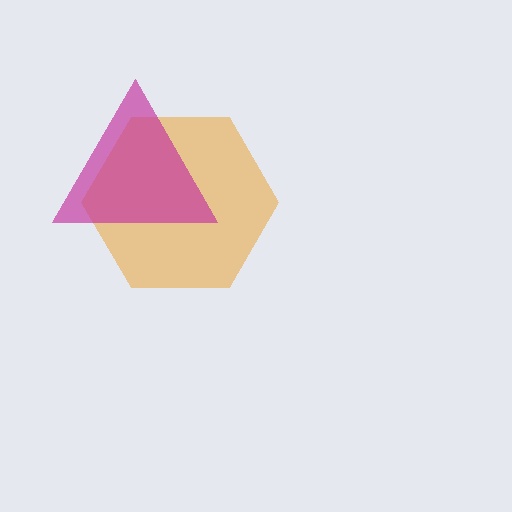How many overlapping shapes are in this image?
There are 2 overlapping shapes in the image.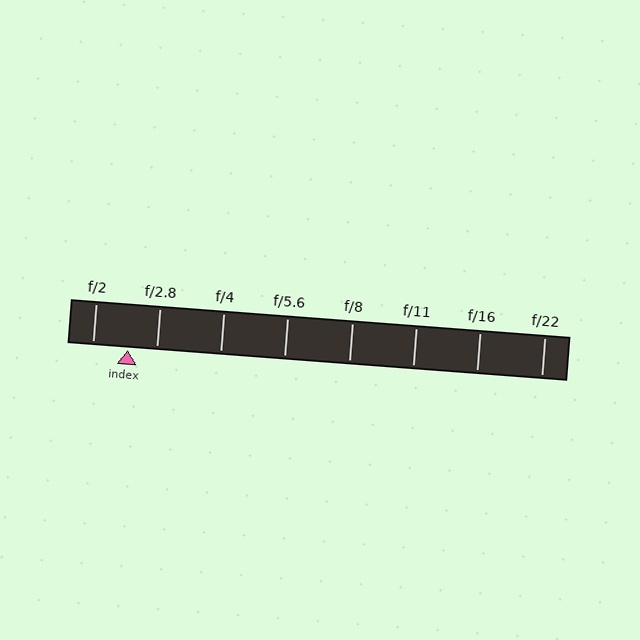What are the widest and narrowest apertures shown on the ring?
The widest aperture shown is f/2 and the narrowest is f/22.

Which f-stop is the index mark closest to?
The index mark is closest to f/2.8.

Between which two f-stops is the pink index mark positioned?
The index mark is between f/2 and f/2.8.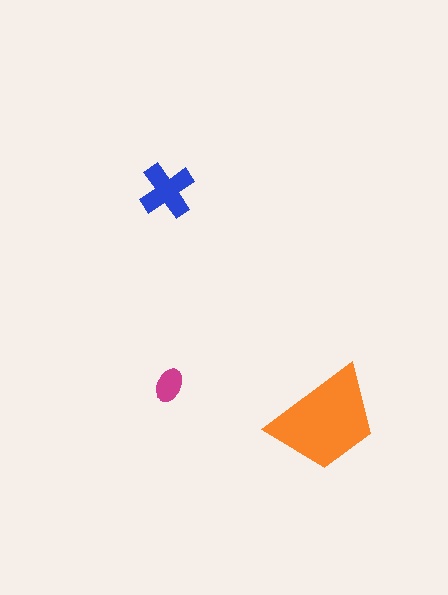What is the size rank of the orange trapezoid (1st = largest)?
1st.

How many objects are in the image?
There are 3 objects in the image.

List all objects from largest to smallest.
The orange trapezoid, the blue cross, the magenta ellipse.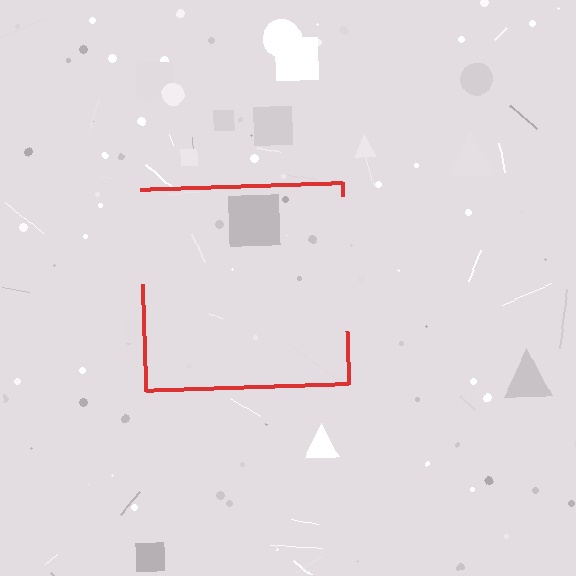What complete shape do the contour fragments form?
The contour fragments form a square.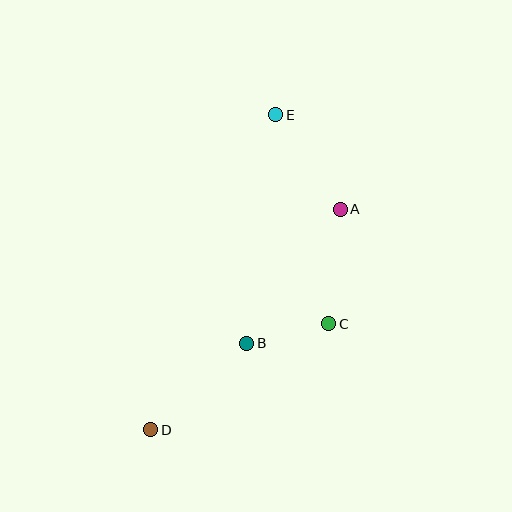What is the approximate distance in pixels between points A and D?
The distance between A and D is approximately 291 pixels.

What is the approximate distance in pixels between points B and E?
The distance between B and E is approximately 231 pixels.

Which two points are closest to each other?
Points B and C are closest to each other.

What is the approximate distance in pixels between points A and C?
The distance between A and C is approximately 115 pixels.